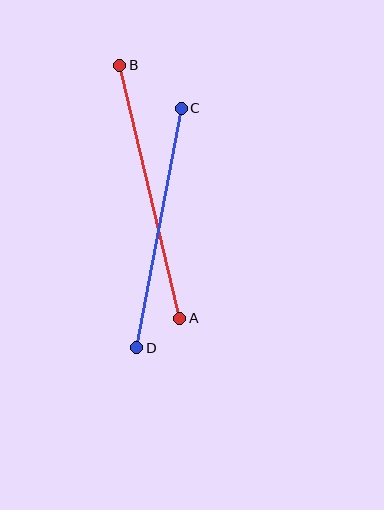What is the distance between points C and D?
The distance is approximately 244 pixels.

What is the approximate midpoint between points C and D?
The midpoint is at approximately (159, 228) pixels.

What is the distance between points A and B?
The distance is approximately 260 pixels.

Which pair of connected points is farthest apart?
Points A and B are farthest apart.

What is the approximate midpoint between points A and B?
The midpoint is at approximately (150, 192) pixels.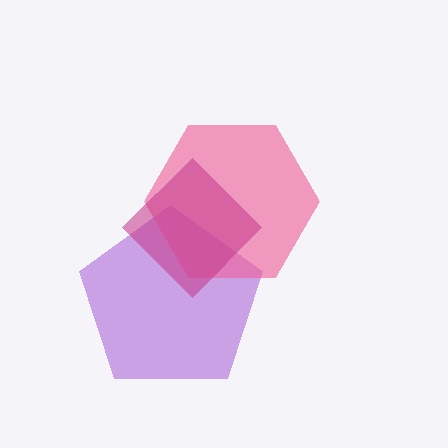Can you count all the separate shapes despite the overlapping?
Yes, there are 3 separate shapes.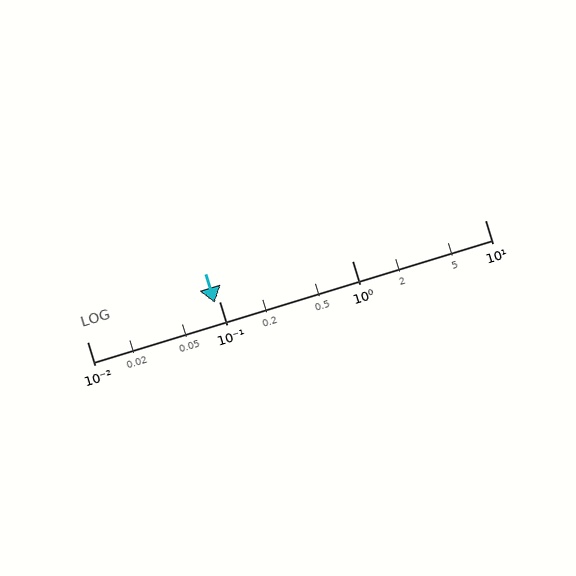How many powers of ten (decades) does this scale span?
The scale spans 3 decades, from 0.01 to 10.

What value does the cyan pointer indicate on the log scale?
The pointer indicates approximately 0.092.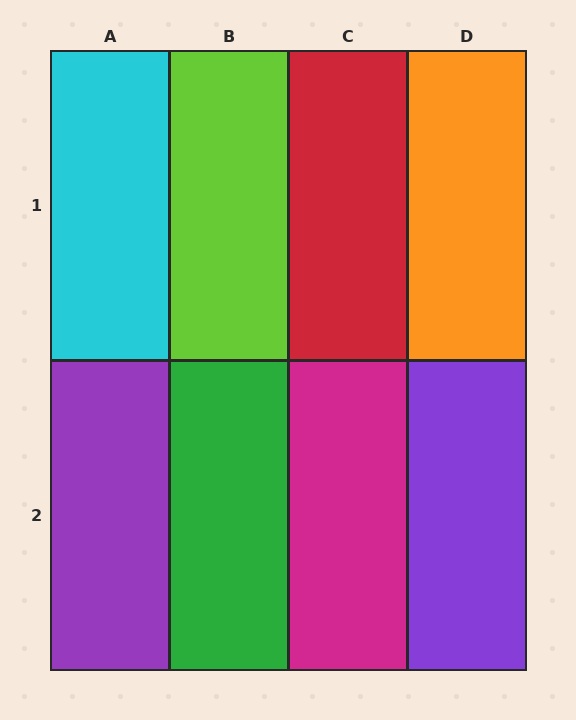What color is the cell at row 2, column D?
Purple.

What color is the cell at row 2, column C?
Magenta.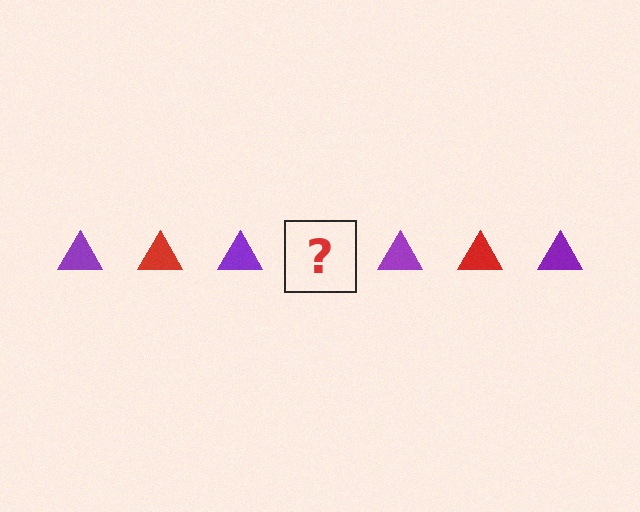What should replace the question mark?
The question mark should be replaced with a red triangle.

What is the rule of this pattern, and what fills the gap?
The rule is that the pattern cycles through purple, red triangles. The gap should be filled with a red triangle.